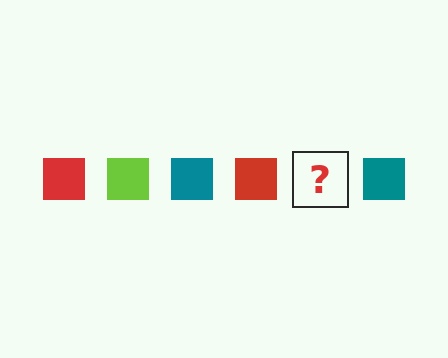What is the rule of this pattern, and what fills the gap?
The rule is that the pattern cycles through red, lime, teal squares. The gap should be filled with a lime square.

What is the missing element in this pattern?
The missing element is a lime square.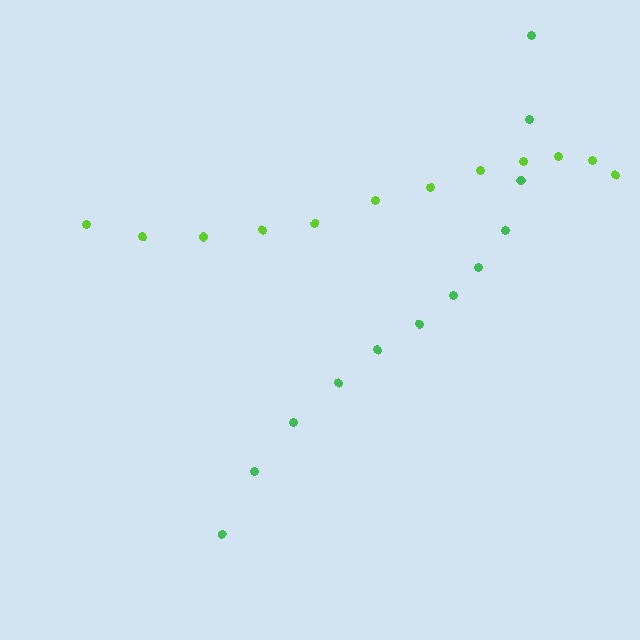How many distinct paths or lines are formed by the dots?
There are 2 distinct paths.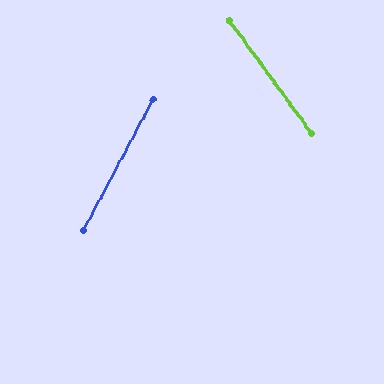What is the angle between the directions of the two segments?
Approximately 64 degrees.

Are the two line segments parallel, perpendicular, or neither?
Neither parallel nor perpendicular — they differ by about 64°.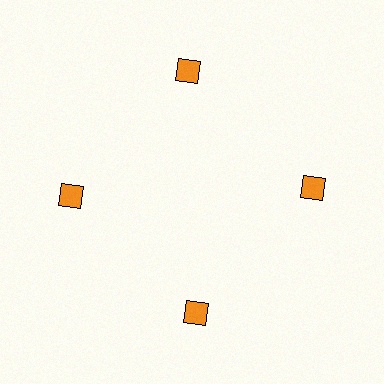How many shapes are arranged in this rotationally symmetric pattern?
There are 4 shapes, arranged in 4 groups of 1.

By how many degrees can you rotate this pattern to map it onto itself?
The pattern maps onto itself every 90 degrees of rotation.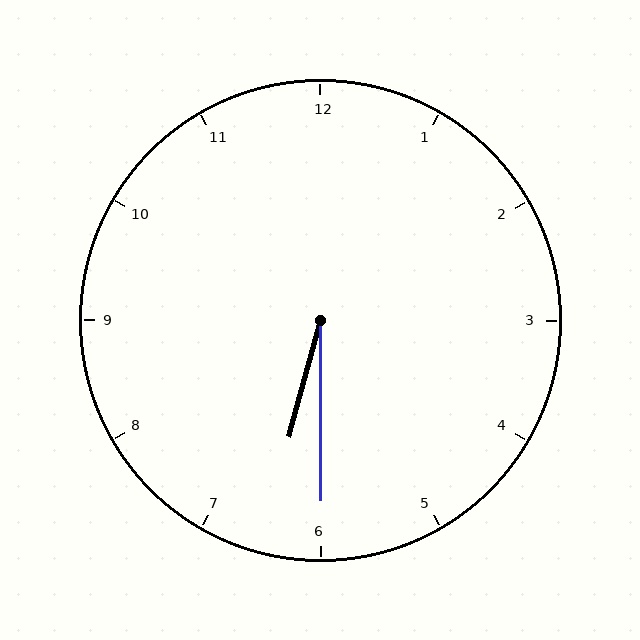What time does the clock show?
6:30.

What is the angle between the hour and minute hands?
Approximately 15 degrees.